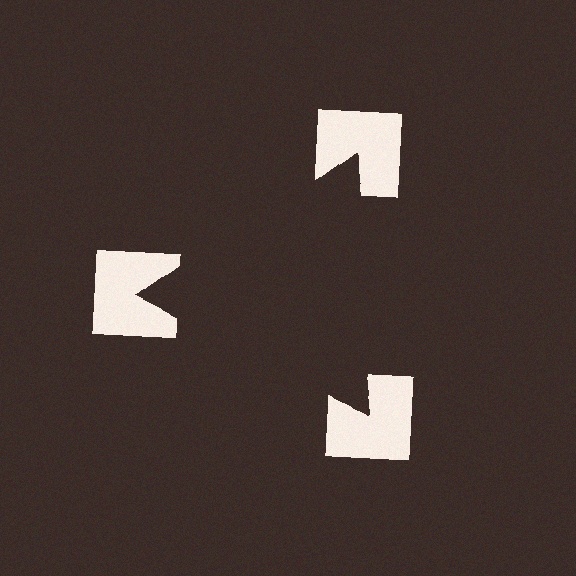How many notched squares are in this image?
There are 3 — one at each vertex of the illusory triangle.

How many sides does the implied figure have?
3 sides.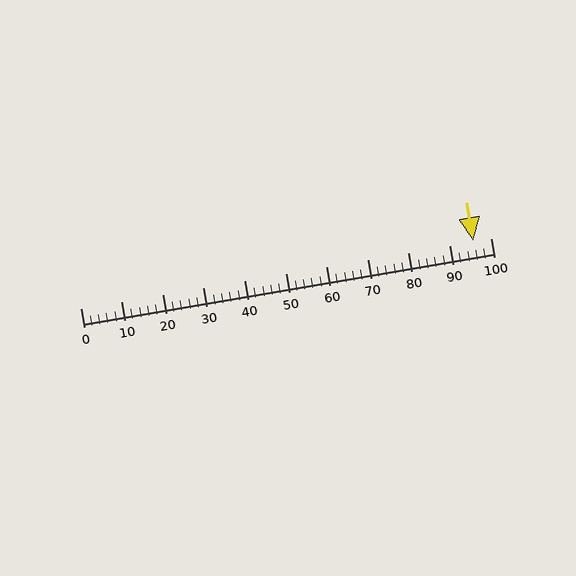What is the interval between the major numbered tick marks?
The major tick marks are spaced 10 units apart.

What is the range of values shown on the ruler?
The ruler shows values from 0 to 100.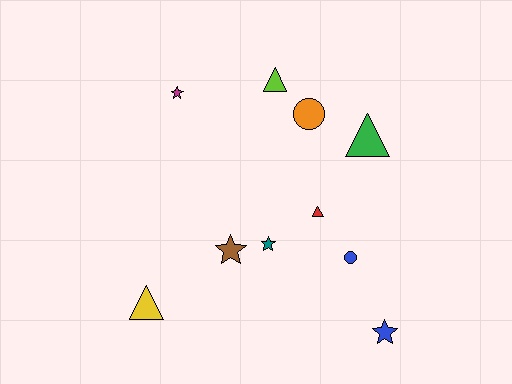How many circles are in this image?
There are 2 circles.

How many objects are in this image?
There are 10 objects.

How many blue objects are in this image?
There are 2 blue objects.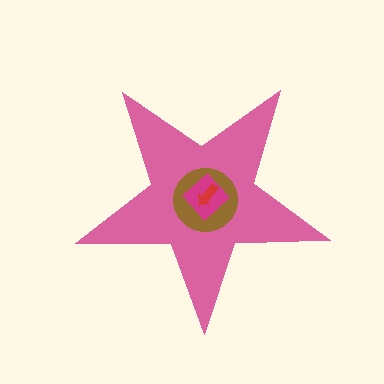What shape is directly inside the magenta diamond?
The red arrow.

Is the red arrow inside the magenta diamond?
Yes.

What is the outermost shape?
The pink star.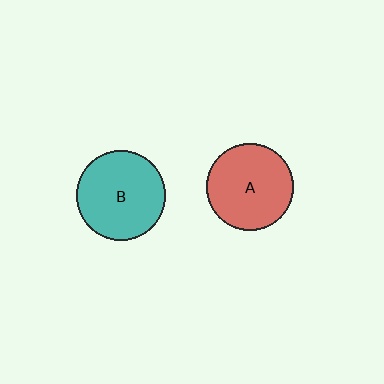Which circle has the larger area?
Circle B (teal).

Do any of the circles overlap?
No, none of the circles overlap.